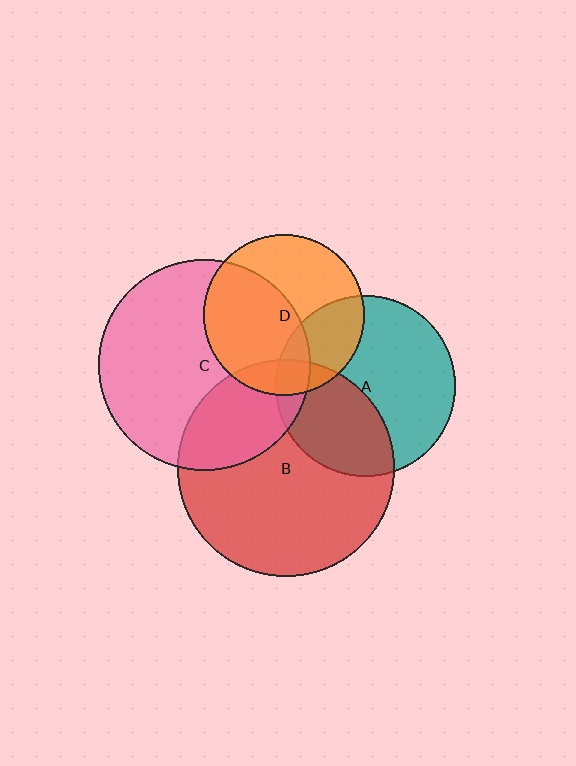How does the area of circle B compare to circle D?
Approximately 1.8 times.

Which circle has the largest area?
Circle B (red).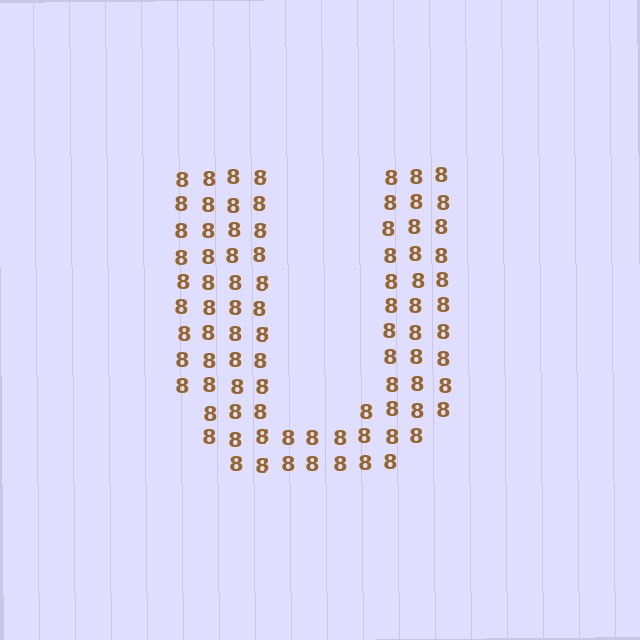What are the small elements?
The small elements are digit 8's.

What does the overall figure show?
The overall figure shows the letter U.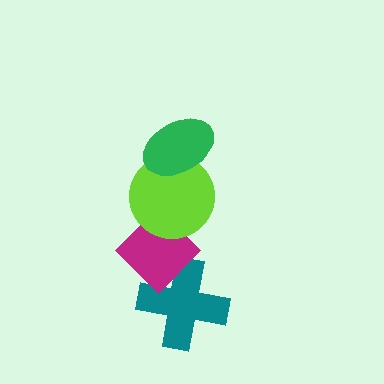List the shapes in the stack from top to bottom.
From top to bottom: the green ellipse, the lime circle, the magenta diamond, the teal cross.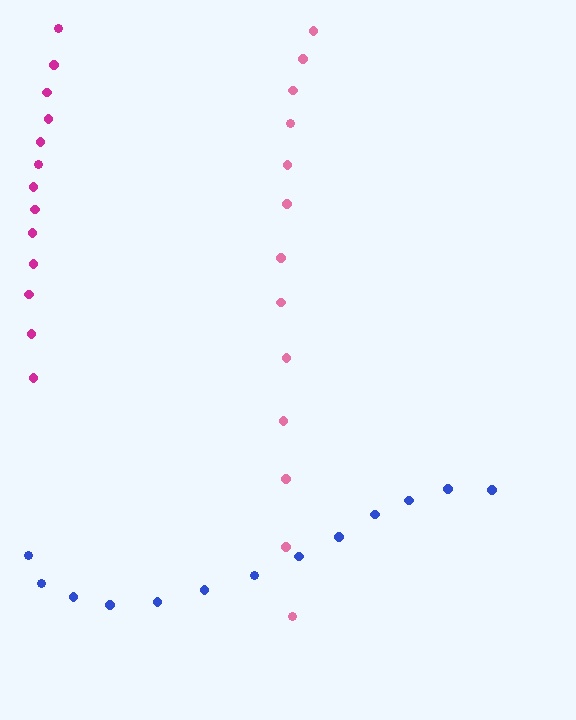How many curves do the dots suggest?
There are 3 distinct paths.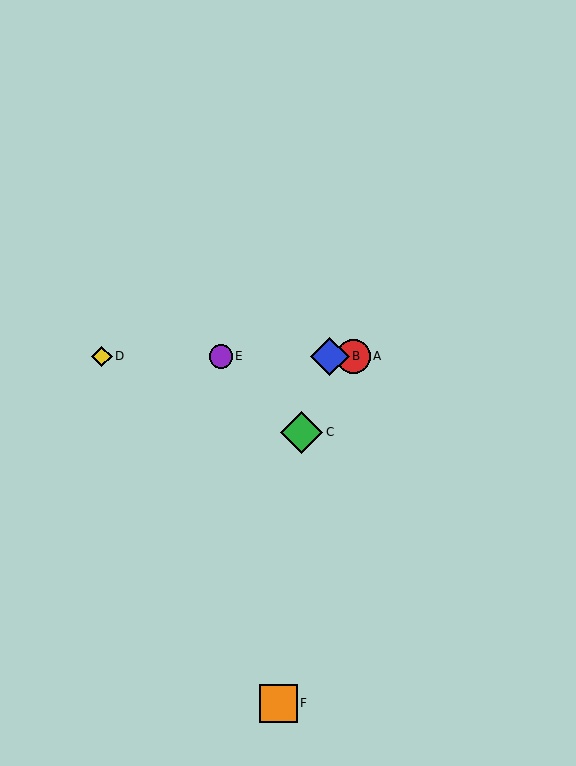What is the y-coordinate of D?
Object D is at y≈357.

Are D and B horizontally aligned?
Yes, both are at y≈357.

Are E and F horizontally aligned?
No, E is at y≈357 and F is at y≈703.